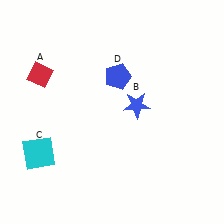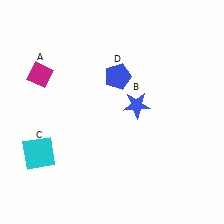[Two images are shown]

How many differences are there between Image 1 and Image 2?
There is 1 difference between the two images.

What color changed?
The diamond (A) changed from red in Image 1 to magenta in Image 2.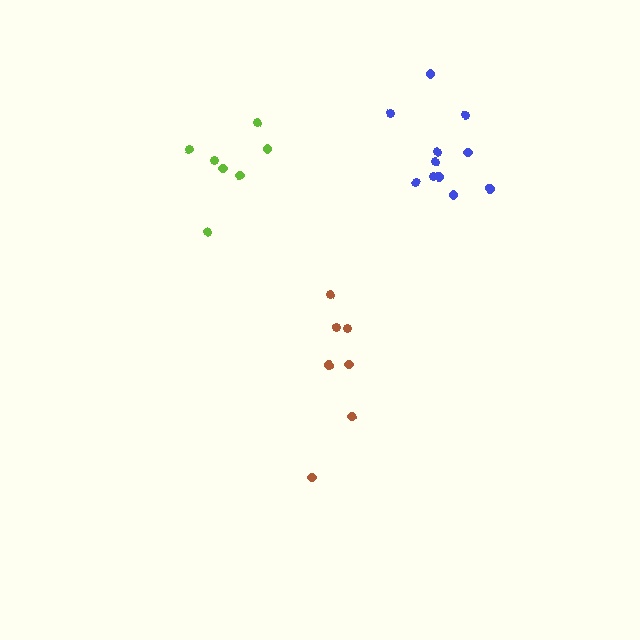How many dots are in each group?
Group 1: 7 dots, Group 2: 11 dots, Group 3: 7 dots (25 total).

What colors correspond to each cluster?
The clusters are colored: brown, blue, lime.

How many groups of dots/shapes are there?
There are 3 groups.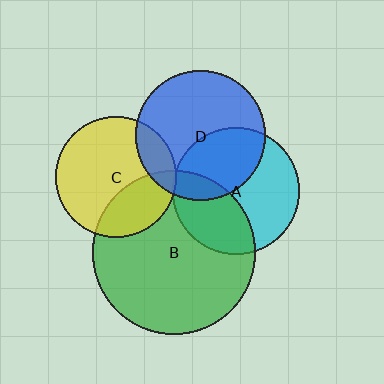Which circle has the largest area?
Circle B (green).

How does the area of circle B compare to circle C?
Approximately 1.8 times.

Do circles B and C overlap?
Yes.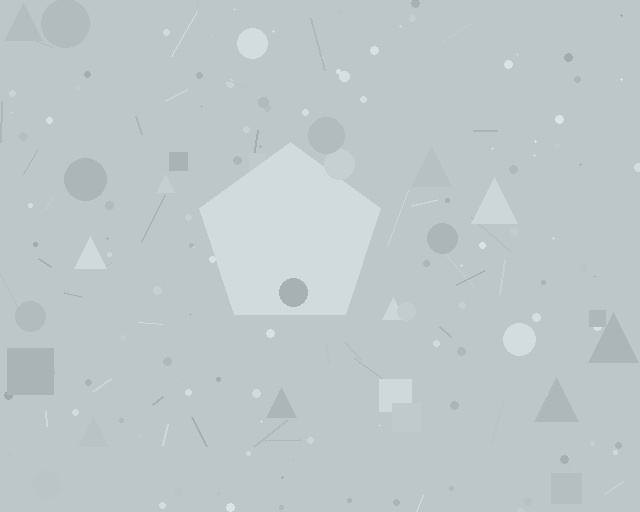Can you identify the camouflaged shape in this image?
The camouflaged shape is a pentagon.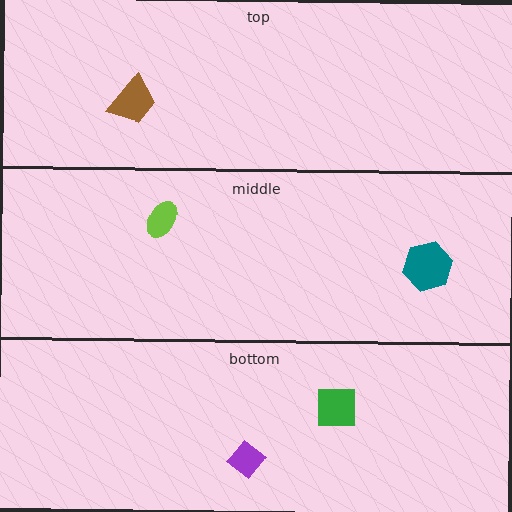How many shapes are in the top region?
1.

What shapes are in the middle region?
The lime ellipse, the teal hexagon.